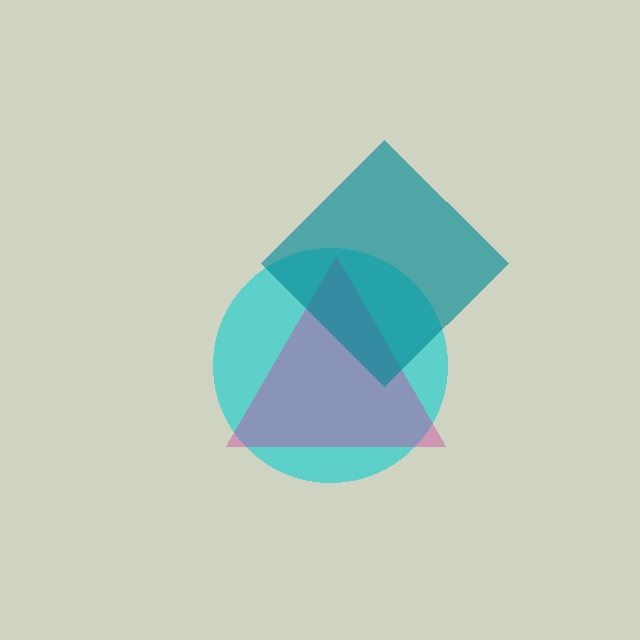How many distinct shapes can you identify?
There are 3 distinct shapes: a cyan circle, a magenta triangle, a teal diamond.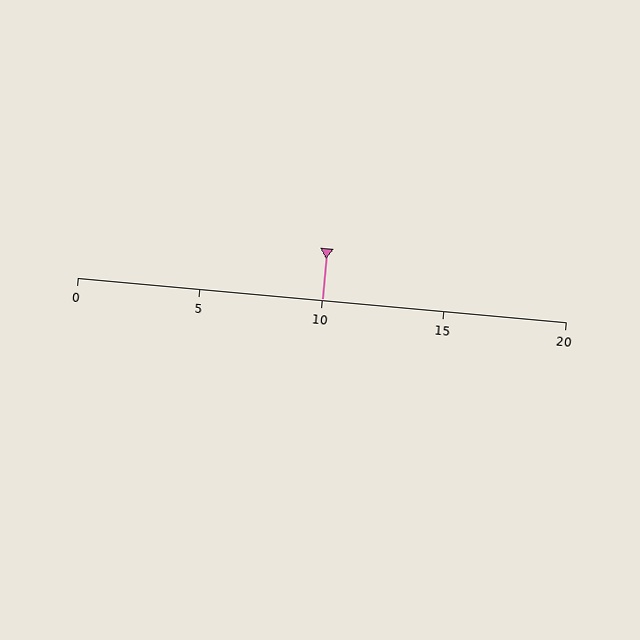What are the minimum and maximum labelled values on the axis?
The axis runs from 0 to 20.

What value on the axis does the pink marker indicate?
The marker indicates approximately 10.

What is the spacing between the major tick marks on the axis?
The major ticks are spaced 5 apart.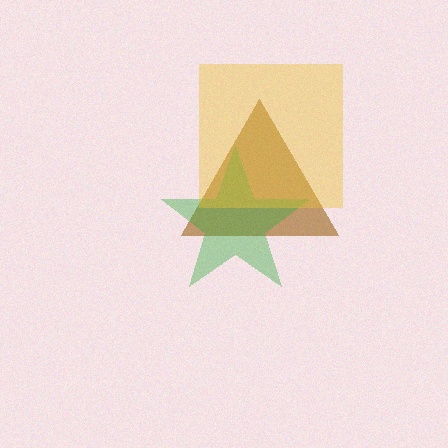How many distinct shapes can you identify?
There are 3 distinct shapes: a brown triangle, a green star, a yellow square.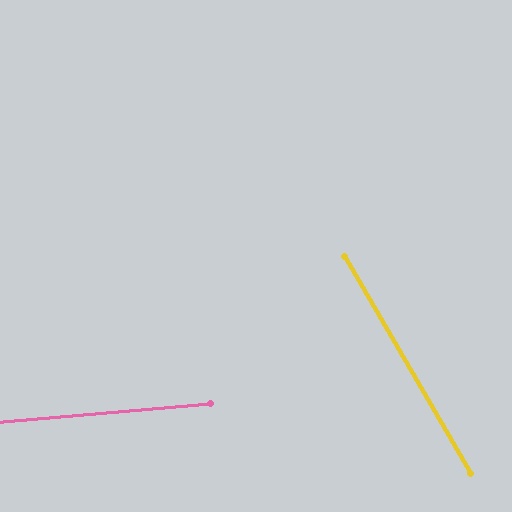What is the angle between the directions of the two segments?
Approximately 65 degrees.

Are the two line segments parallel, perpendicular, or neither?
Neither parallel nor perpendicular — they differ by about 65°.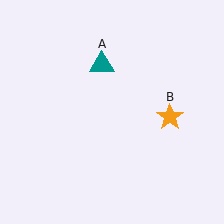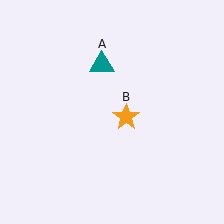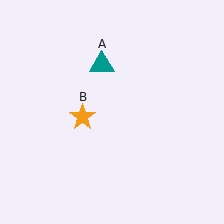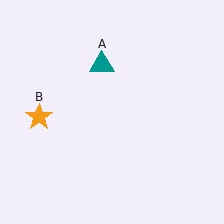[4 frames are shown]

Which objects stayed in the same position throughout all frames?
Teal triangle (object A) remained stationary.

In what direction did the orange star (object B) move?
The orange star (object B) moved left.